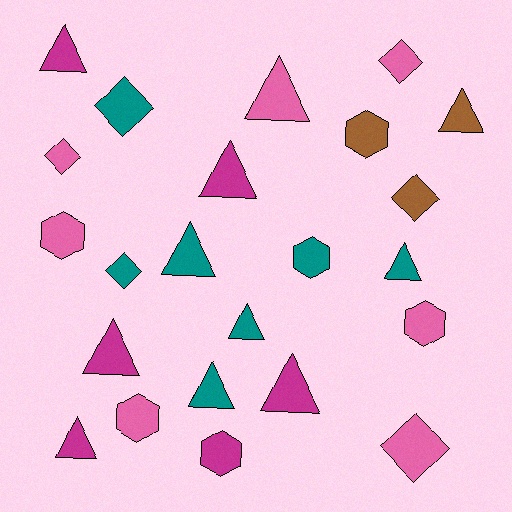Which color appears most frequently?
Pink, with 7 objects.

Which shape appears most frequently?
Triangle, with 11 objects.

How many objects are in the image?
There are 23 objects.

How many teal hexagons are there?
There is 1 teal hexagon.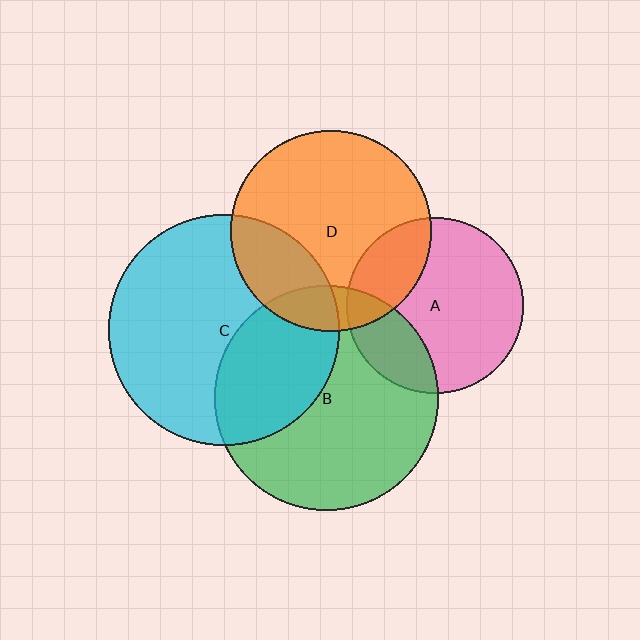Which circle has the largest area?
Circle C (cyan).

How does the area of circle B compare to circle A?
Approximately 1.6 times.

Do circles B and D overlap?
Yes.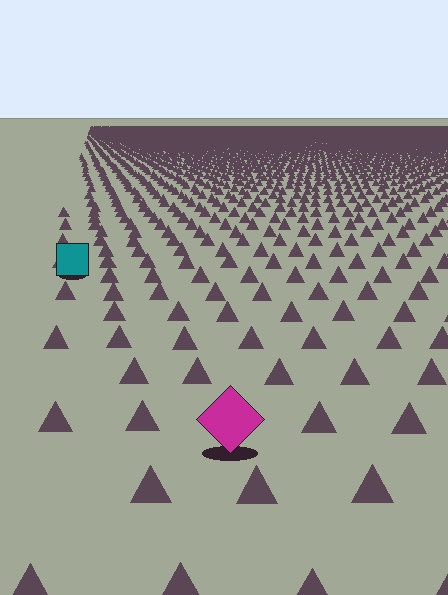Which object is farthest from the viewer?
The teal square is farthest from the viewer. It appears smaller and the ground texture around it is denser.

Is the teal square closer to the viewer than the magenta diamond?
No. The magenta diamond is closer — you can tell from the texture gradient: the ground texture is coarser near it.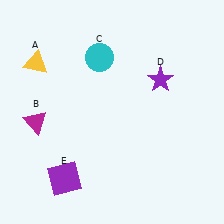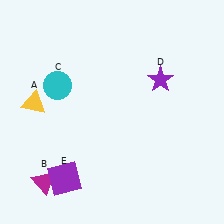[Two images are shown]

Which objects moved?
The objects that moved are: the yellow triangle (A), the magenta triangle (B), the cyan circle (C).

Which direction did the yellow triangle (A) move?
The yellow triangle (A) moved down.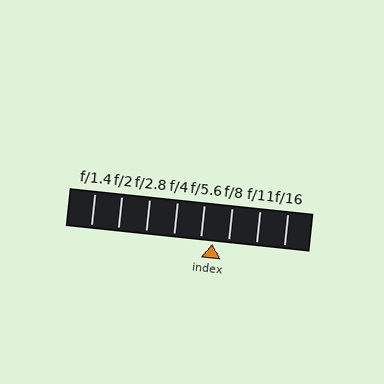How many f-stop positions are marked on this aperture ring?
There are 8 f-stop positions marked.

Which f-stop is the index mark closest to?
The index mark is closest to f/5.6.